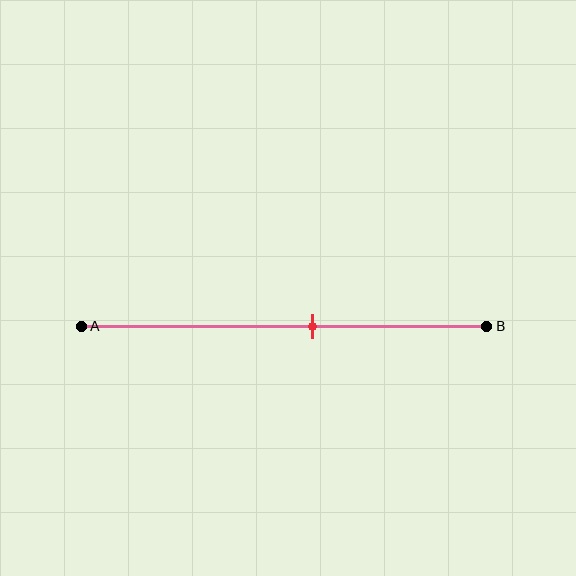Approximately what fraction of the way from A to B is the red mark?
The red mark is approximately 55% of the way from A to B.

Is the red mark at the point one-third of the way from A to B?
No, the mark is at about 55% from A, not at the 33% one-third point.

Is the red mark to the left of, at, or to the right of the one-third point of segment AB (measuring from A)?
The red mark is to the right of the one-third point of segment AB.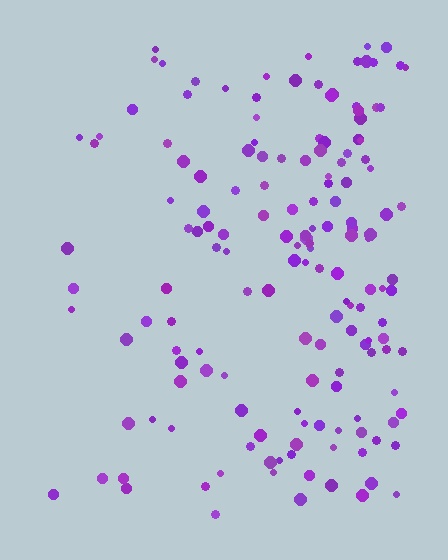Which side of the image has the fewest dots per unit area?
The left.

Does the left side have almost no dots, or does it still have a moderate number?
Still a moderate number, just noticeably fewer than the right.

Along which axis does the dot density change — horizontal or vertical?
Horizontal.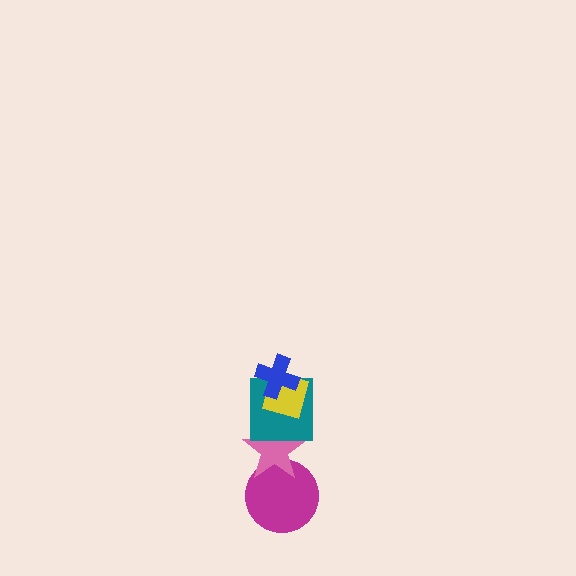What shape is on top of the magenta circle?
The pink star is on top of the magenta circle.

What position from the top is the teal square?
The teal square is 3rd from the top.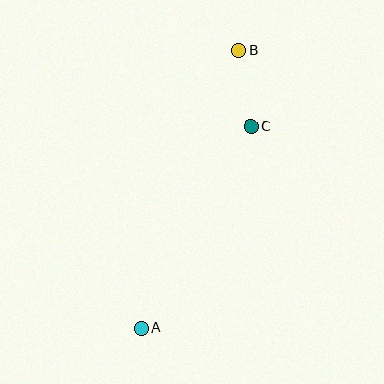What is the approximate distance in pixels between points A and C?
The distance between A and C is approximately 230 pixels.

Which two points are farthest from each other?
Points A and B are farthest from each other.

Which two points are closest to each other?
Points B and C are closest to each other.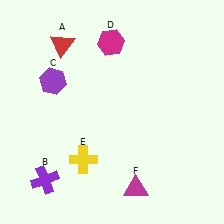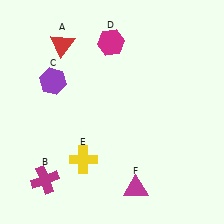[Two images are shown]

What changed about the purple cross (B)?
In Image 1, B is purple. In Image 2, it changed to magenta.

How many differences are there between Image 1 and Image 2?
There is 1 difference between the two images.